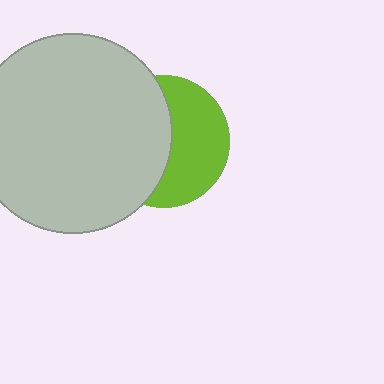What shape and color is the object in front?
The object in front is a light gray circle.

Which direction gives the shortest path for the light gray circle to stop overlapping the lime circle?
Moving left gives the shortest separation.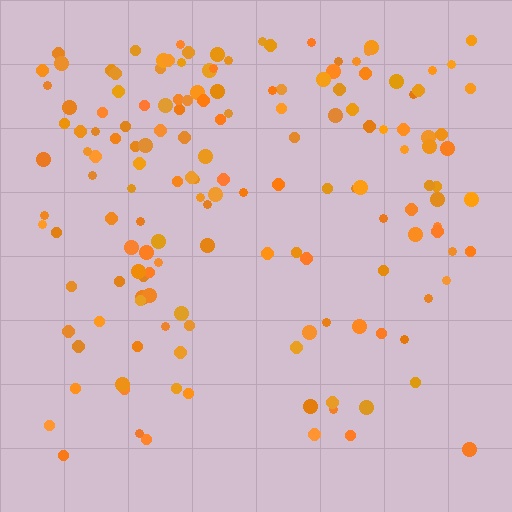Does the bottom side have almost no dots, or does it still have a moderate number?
Still a moderate number, just noticeably fewer than the top.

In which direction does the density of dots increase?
From bottom to top, with the top side densest.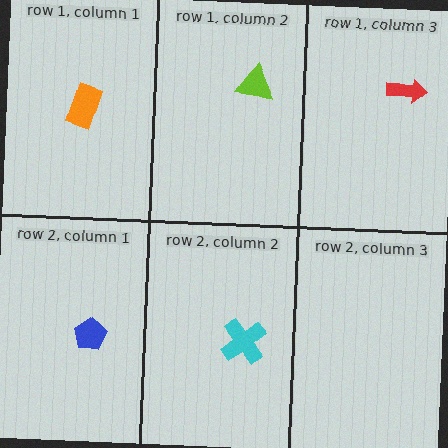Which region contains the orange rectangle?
The row 1, column 1 region.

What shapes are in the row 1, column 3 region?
The red arrow.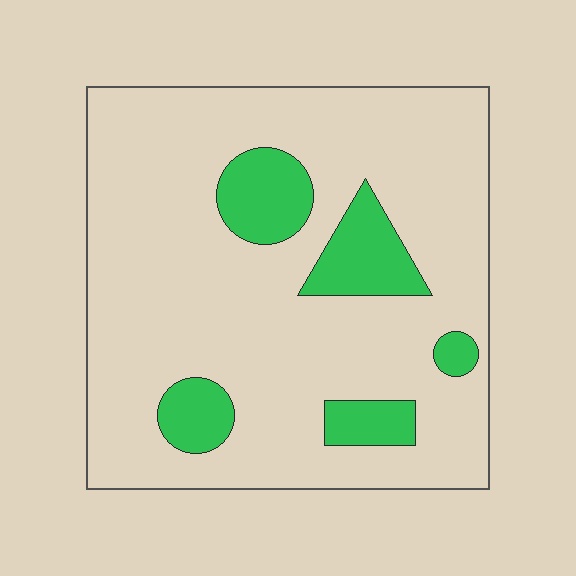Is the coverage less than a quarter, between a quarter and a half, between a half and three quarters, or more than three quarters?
Less than a quarter.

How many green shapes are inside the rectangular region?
5.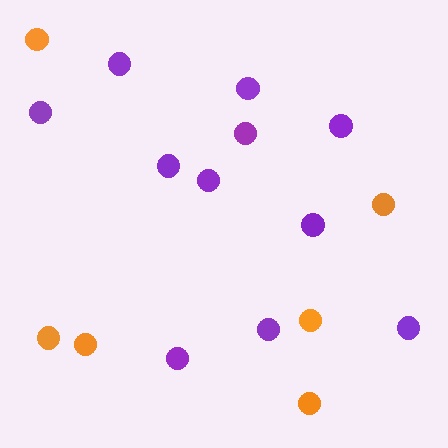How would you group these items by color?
There are 2 groups: one group of purple circles (11) and one group of orange circles (6).